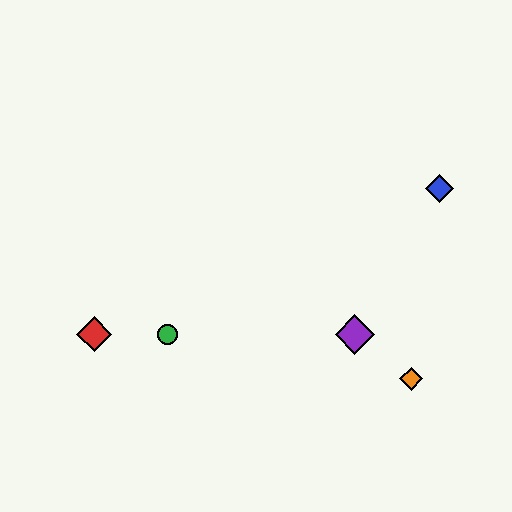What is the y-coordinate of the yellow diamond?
The yellow diamond is at y≈334.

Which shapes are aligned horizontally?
The red diamond, the green circle, the yellow diamond, the purple diamond are aligned horizontally.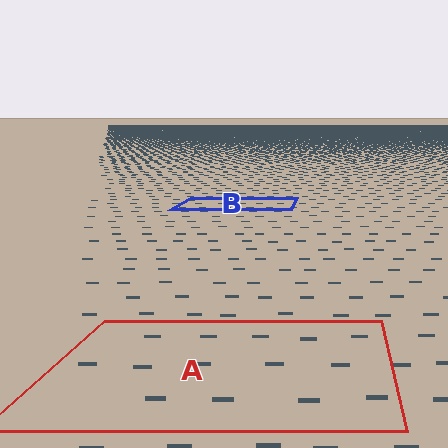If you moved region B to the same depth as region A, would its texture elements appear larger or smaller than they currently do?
They would appear larger. At a closer depth, the same texture elements are projected at a bigger on-screen size.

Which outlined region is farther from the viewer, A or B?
Region B is farther from the viewer — the texture elements inside it appear smaller and more densely packed.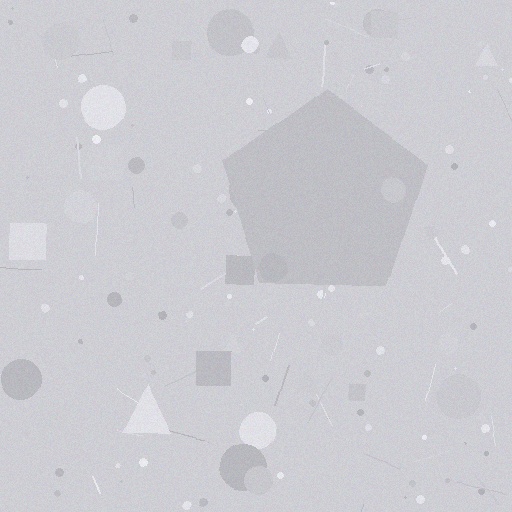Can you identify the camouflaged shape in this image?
The camouflaged shape is a pentagon.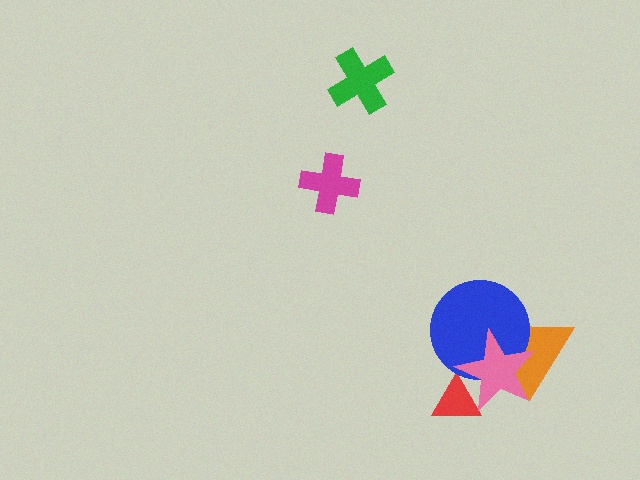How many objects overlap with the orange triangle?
2 objects overlap with the orange triangle.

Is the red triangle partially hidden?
Yes, it is partially covered by another shape.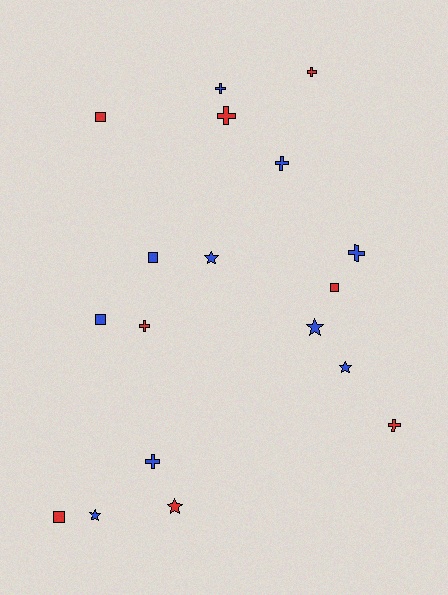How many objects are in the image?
There are 18 objects.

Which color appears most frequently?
Blue, with 10 objects.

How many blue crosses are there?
There are 4 blue crosses.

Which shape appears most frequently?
Cross, with 8 objects.